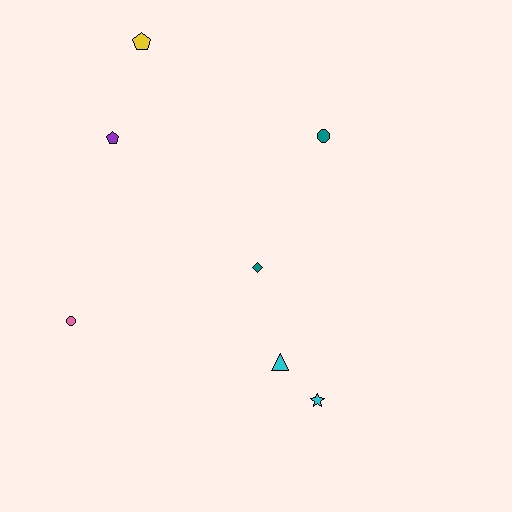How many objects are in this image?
There are 7 objects.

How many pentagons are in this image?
There are 2 pentagons.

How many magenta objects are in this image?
There are no magenta objects.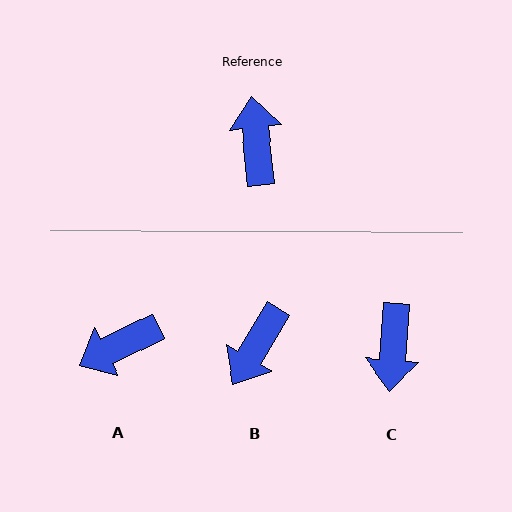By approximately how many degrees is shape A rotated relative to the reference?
Approximately 110 degrees counter-clockwise.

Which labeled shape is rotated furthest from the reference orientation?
C, about 169 degrees away.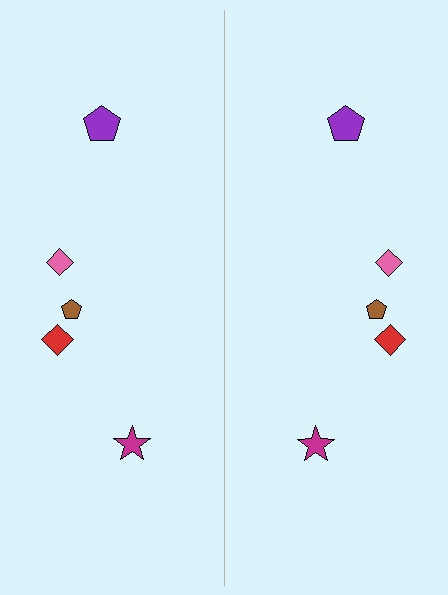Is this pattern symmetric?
Yes, this pattern has bilateral (reflection) symmetry.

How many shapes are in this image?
There are 10 shapes in this image.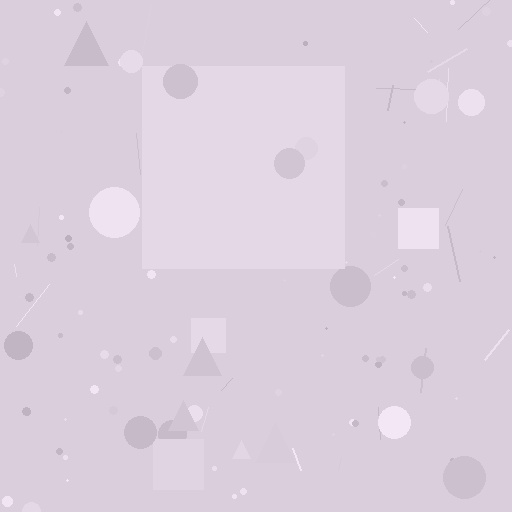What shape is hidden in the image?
A square is hidden in the image.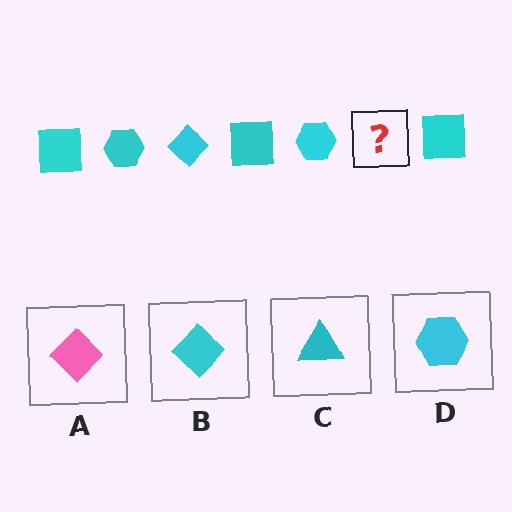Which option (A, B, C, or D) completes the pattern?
B.